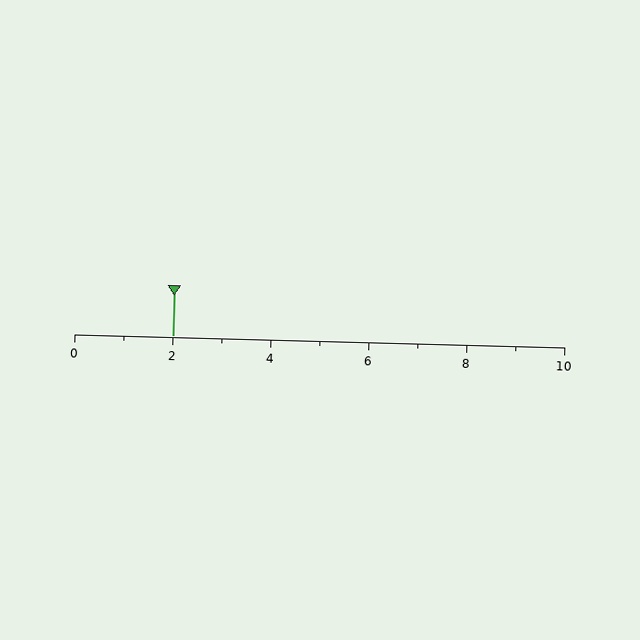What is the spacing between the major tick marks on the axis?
The major ticks are spaced 2 apart.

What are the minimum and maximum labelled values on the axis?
The axis runs from 0 to 10.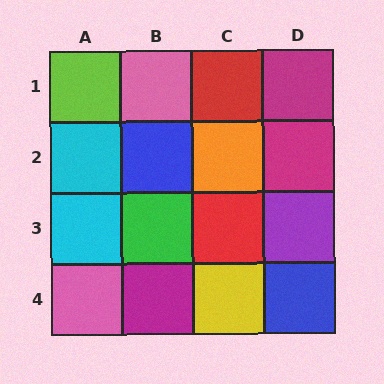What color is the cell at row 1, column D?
Magenta.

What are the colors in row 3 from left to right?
Cyan, green, red, purple.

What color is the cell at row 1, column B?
Pink.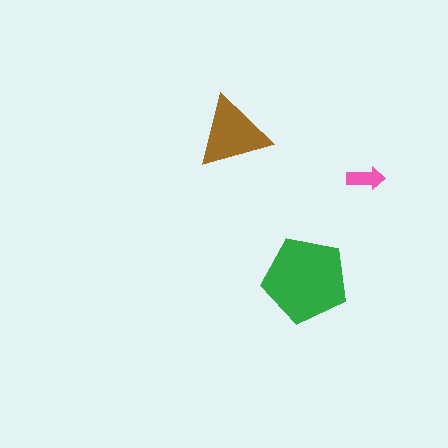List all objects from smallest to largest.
The pink arrow, the brown triangle, the green pentagon.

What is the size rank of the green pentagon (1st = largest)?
1st.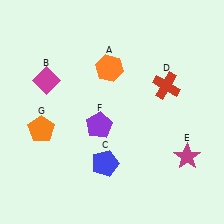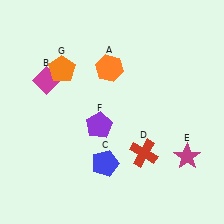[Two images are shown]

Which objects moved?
The objects that moved are: the red cross (D), the orange pentagon (G).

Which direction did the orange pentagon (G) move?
The orange pentagon (G) moved up.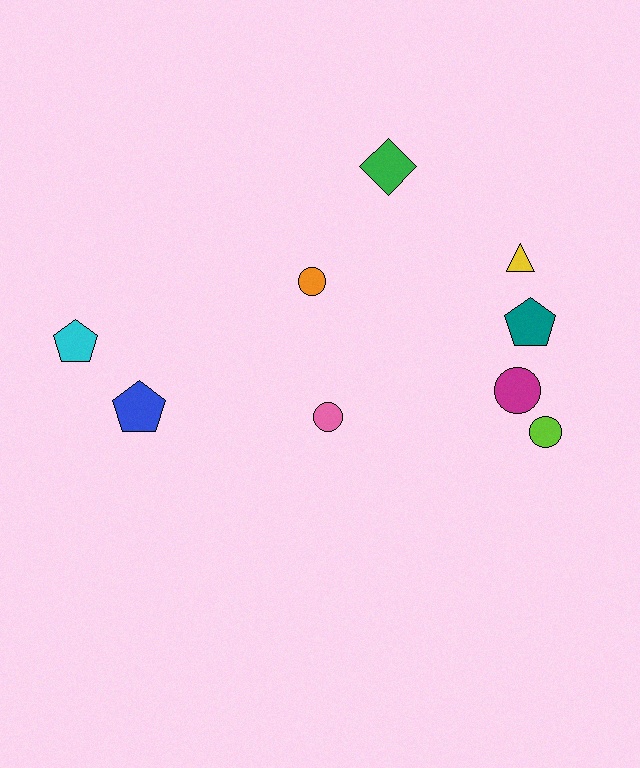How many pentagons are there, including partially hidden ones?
There are 3 pentagons.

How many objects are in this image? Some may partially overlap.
There are 9 objects.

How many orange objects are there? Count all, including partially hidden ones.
There is 1 orange object.